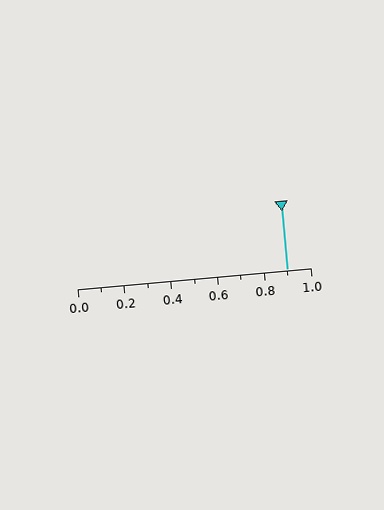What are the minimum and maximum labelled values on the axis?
The axis runs from 0.0 to 1.0.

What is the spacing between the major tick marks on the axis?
The major ticks are spaced 0.2 apart.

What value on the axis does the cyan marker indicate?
The marker indicates approximately 0.9.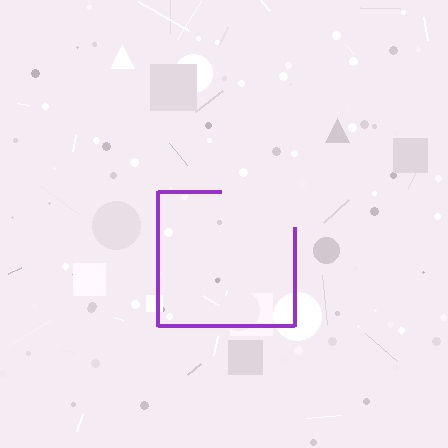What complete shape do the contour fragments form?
The contour fragments form a square.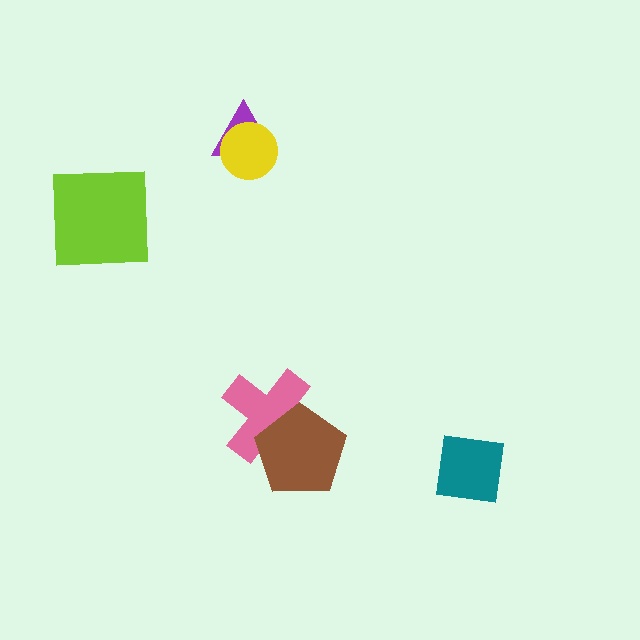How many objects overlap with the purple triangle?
1 object overlaps with the purple triangle.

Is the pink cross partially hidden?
Yes, it is partially covered by another shape.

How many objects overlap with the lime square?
0 objects overlap with the lime square.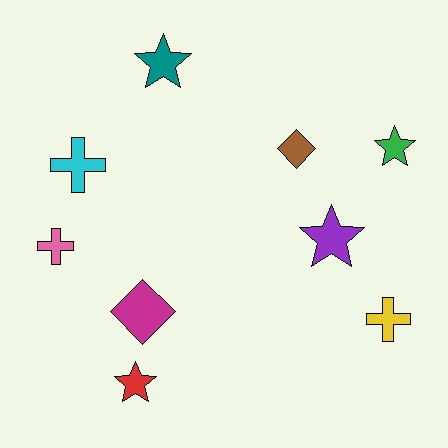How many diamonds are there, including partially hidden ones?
There are 2 diamonds.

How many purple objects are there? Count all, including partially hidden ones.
There is 1 purple object.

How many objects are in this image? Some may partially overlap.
There are 9 objects.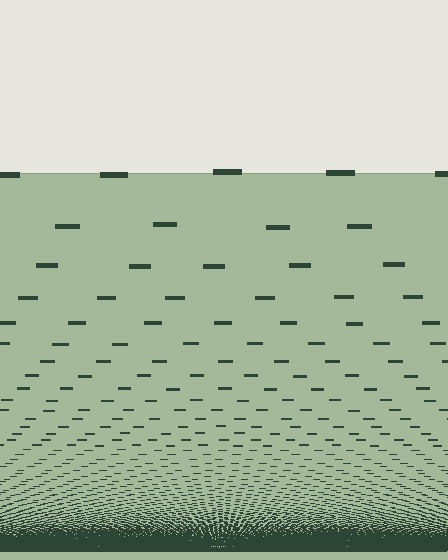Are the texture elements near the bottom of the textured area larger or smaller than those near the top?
Smaller. The gradient is inverted — elements near the bottom are smaller and denser.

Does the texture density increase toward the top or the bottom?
Density increases toward the bottom.